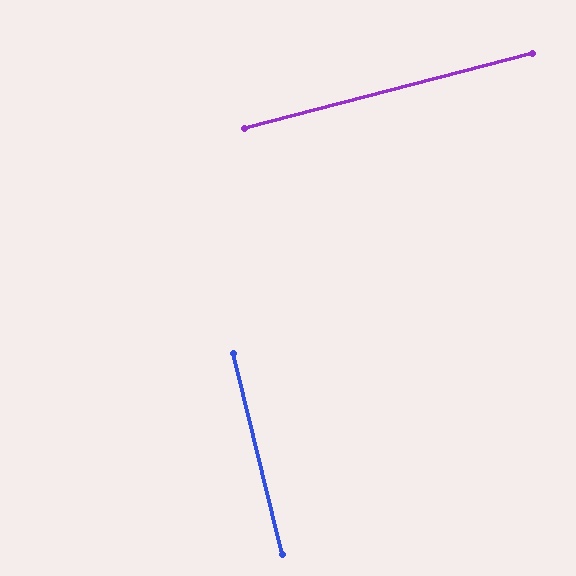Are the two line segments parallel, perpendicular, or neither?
Perpendicular — they meet at approximately 89°.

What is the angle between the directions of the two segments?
Approximately 89 degrees.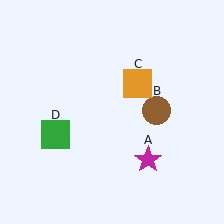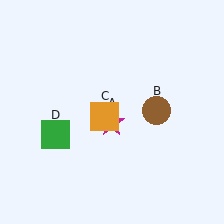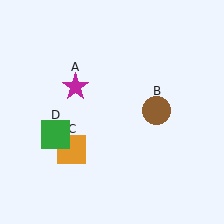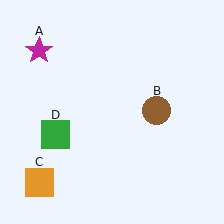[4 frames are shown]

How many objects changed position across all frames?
2 objects changed position: magenta star (object A), orange square (object C).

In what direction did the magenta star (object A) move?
The magenta star (object A) moved up and to the left.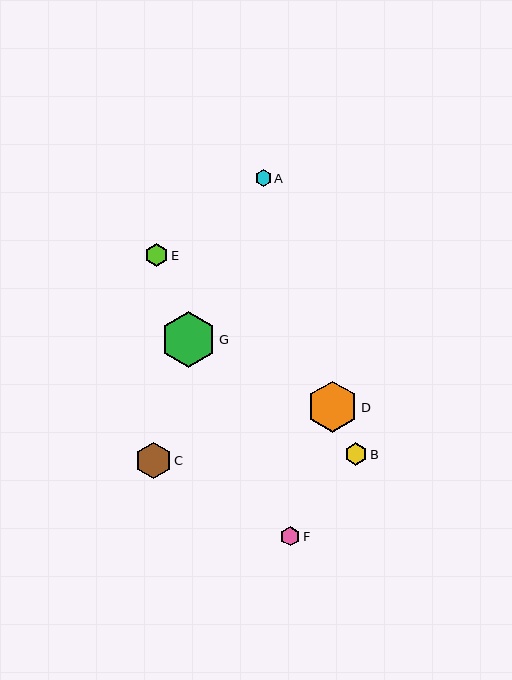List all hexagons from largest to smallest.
From largest to smallest: G, D, C, E, B, F, A.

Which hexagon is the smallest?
Hexagon A is the smallest with a size of approximately 16 pixels.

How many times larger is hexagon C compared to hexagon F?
Hexagon C is approximately 1.9 times the size of hexagon F.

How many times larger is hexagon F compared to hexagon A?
Hexagon F is approximately 1.2 times the size of hexagon A.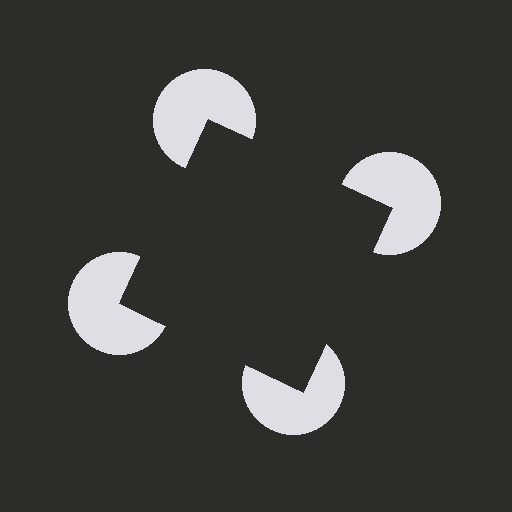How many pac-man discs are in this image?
There are 4 — one at each vertex of the illusory square.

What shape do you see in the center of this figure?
An illusory square — its edges are inferred from the aligned wedge cuts in the pac-man discs, not physically drawn.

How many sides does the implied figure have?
4 sides.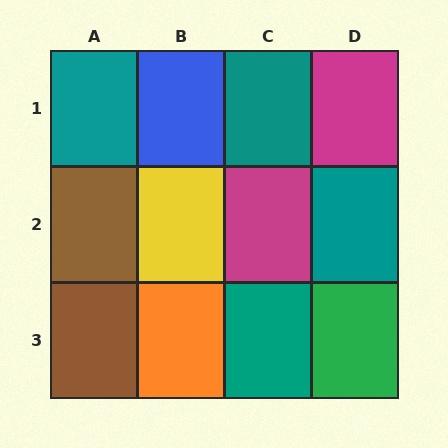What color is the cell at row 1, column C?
Teal.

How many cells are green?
1 cell is green.